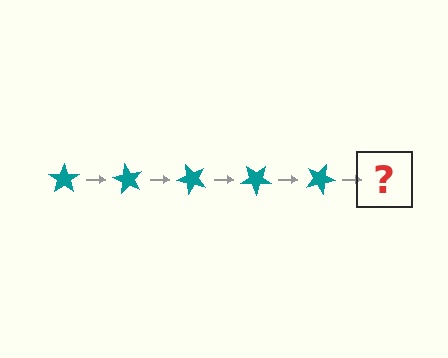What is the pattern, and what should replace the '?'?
The pattern is that the star rotates 60 degrees each step. The '?' should be a teal star rotated 300 degrees.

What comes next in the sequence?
The next element should be a teal star rotated 300 degrees.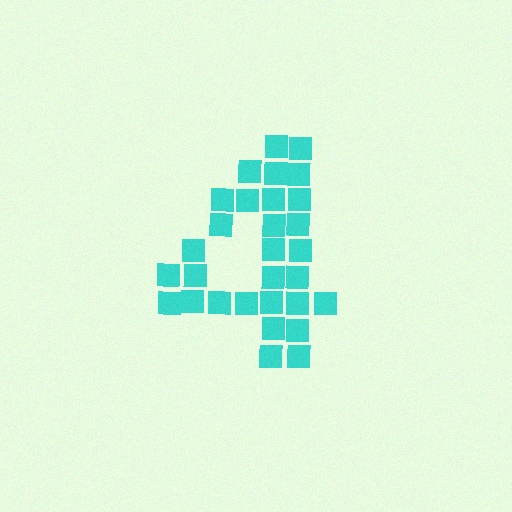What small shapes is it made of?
It is made of small squares.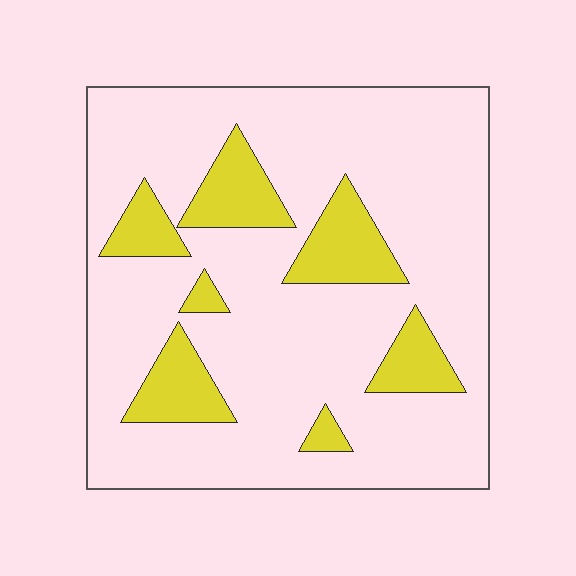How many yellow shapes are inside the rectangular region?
7.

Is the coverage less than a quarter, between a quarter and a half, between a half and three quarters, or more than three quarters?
Less than a quarter.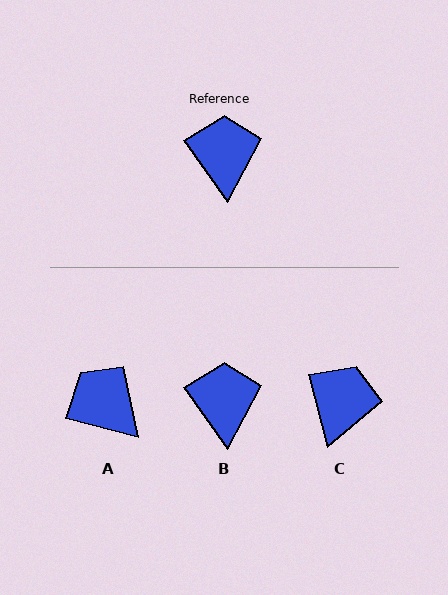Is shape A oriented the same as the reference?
No, it is off by about 41 degrees.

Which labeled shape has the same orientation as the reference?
B.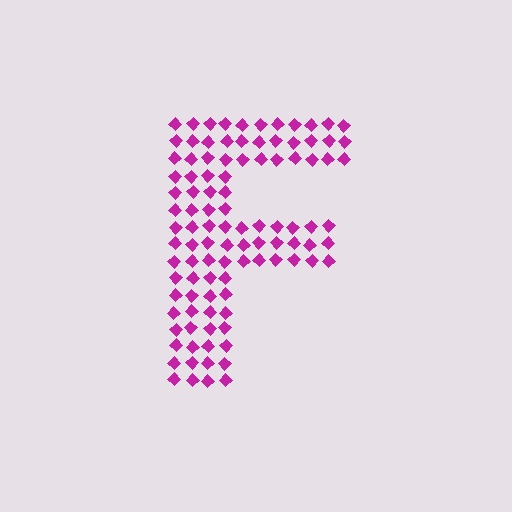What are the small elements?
The small elements are diamonds.